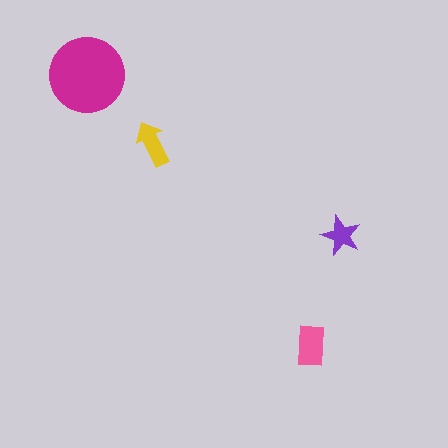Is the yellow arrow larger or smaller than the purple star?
Larger.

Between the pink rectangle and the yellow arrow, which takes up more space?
The pink rectangle.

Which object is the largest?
The magenta circle.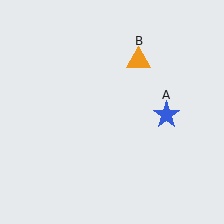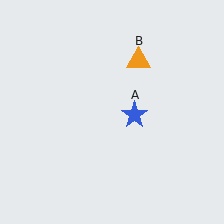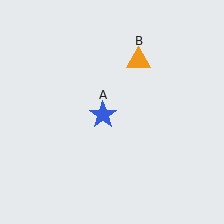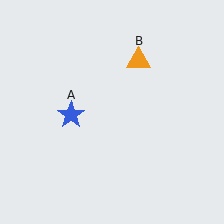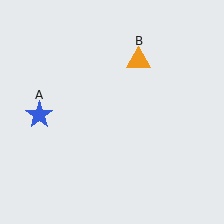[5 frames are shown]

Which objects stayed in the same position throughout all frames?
Orange triangle (object B) remained stationary.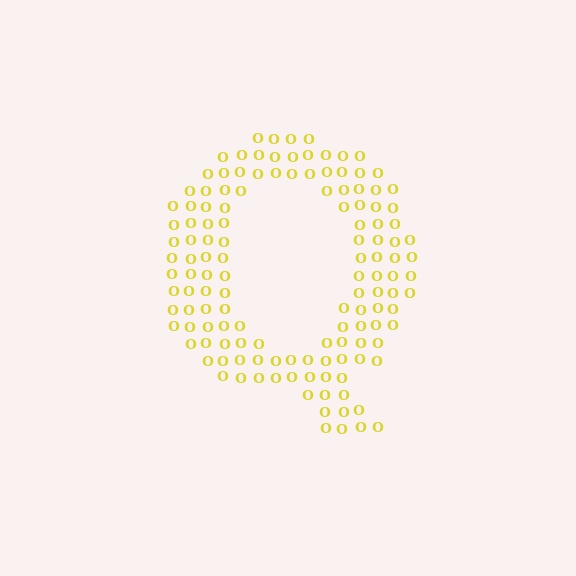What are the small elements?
The small elements are letter O's.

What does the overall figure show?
The overall figure shows the letter Q.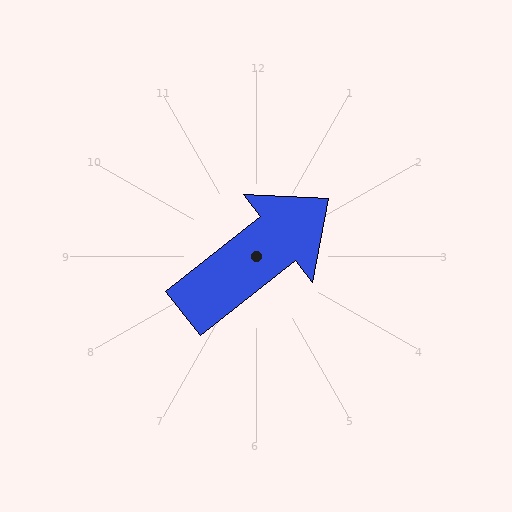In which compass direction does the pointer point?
Northeast.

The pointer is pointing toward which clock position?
Roughly 2 o'clock.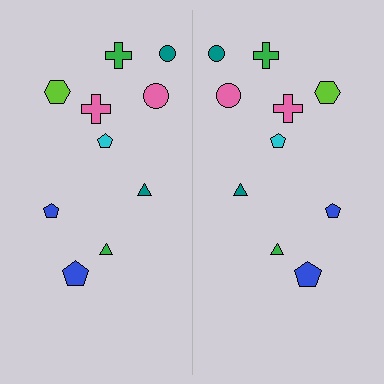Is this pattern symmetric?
Yes, this pattern has bilateral (reflection) symmetry.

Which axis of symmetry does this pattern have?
The pattern has a vertical axis of symmetry running through the center of the image.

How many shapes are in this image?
There are 20 shapes in this image.